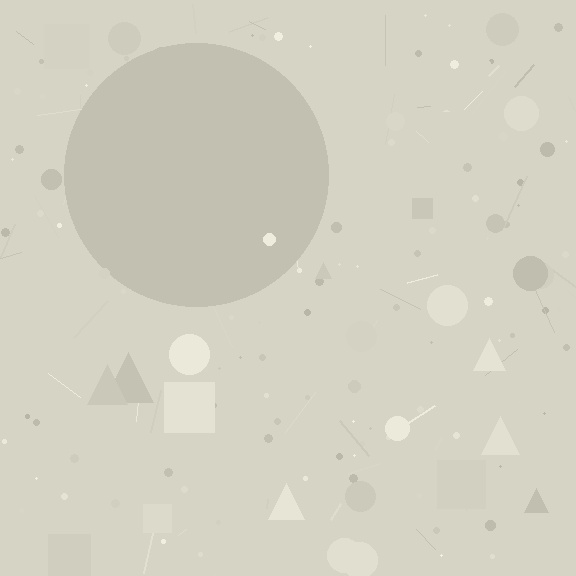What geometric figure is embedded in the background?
A circle is embedded in the background.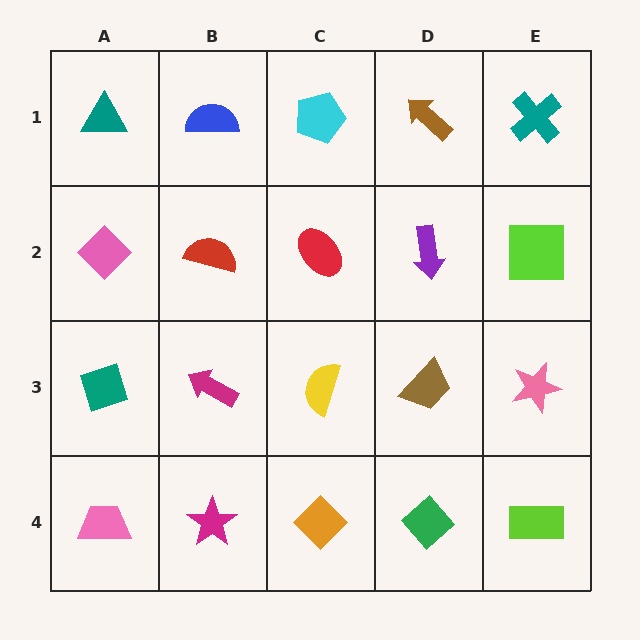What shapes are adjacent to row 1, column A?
A pink diamond (row 2, column A), a blue semicircle (row 1, column B).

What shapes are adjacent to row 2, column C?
A cyan pentagon (row 1, column C), a yellow semicircle (row 3, column C), a red semicircle (row 2, column B), a purple arrow (row 2, column D).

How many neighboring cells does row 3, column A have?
3.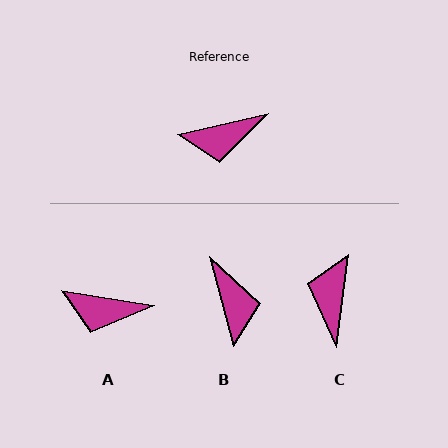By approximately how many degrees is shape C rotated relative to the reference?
Approximately 110 degrees clockwise.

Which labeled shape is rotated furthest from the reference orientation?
C, about 110 degrees away.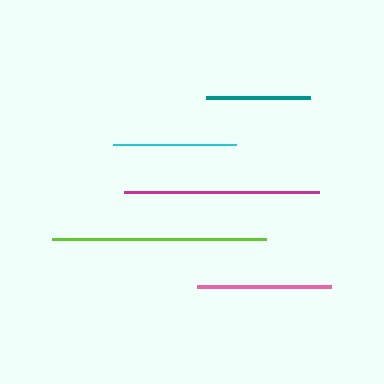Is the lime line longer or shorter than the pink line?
The lime line is longer than the pink line.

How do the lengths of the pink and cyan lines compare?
The pink and cyan lines are approximately the same length.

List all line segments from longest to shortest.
From longest to shortest: lime, magenta, pink, cyan, teal.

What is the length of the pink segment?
The pink segment is approximately 134 pixels long.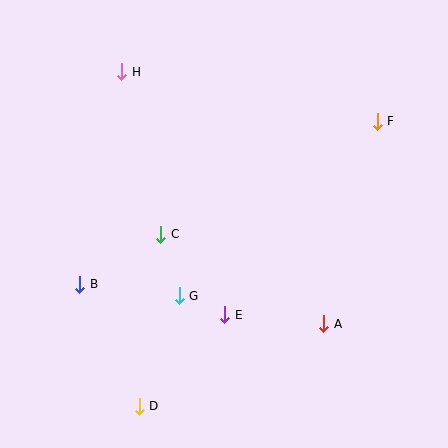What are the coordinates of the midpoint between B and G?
The midpoint between B and G is at (130, 290).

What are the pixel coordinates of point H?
Point H is at (122, 72).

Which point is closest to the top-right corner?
Point F is closest to the top-right corner.